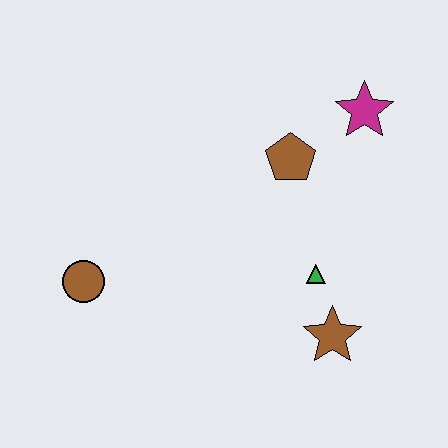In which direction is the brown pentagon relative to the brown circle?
The brown pentagon is to the right of the brown circle.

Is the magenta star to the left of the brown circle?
No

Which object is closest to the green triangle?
The brown star is closest to the green triangle.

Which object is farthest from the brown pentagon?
The brown circle is farthest from the brown pentagon.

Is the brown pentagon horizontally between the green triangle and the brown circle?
Yes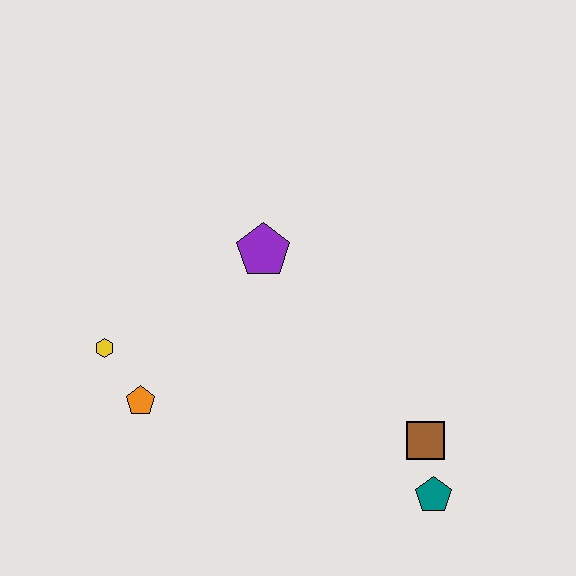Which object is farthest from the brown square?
The yellow hexagon is farthest from the brown square.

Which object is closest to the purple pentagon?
The yellow hexagon is closest to the purple pentagon.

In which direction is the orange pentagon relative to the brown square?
The orange pentagon is to the left of the brown square.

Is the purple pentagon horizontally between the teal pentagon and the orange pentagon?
Yes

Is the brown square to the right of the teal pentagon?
No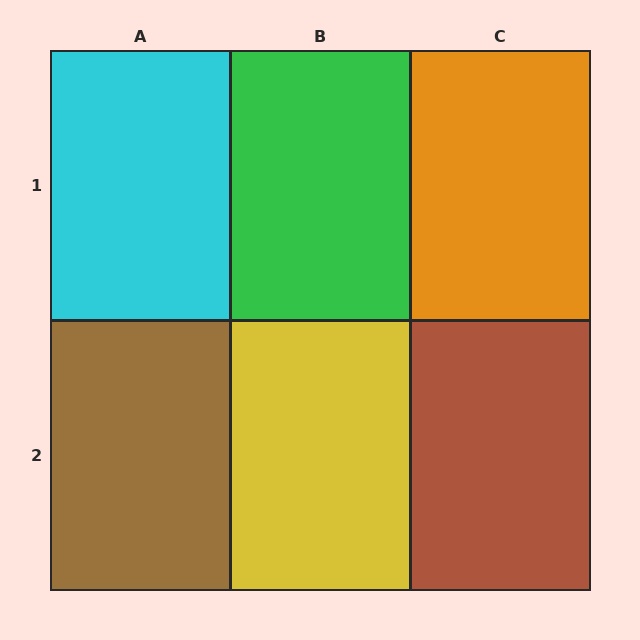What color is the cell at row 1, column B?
Green.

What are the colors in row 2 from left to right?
Brown, yellow, brown.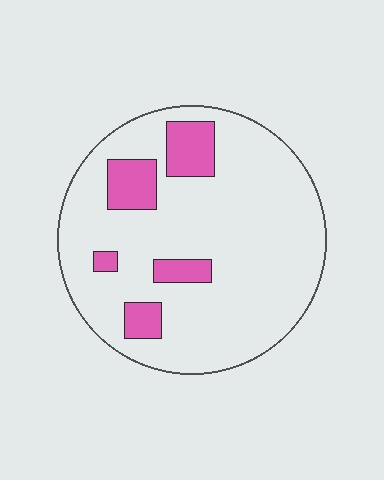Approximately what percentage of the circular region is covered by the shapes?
Approximately 15%.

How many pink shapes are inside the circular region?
5.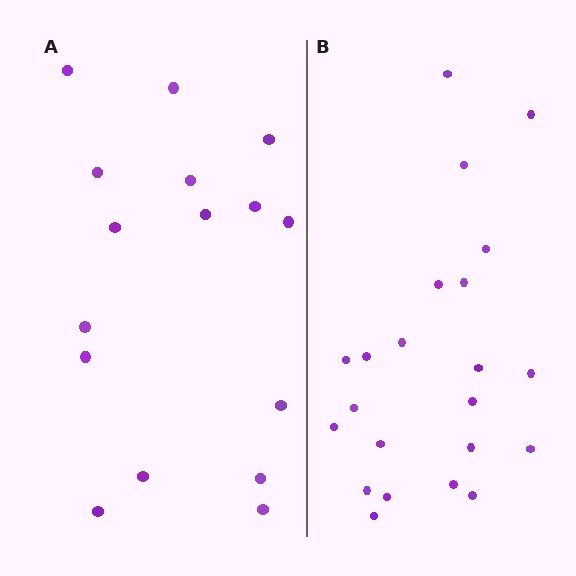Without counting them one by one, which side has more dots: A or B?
Region B (the right region) has more dots.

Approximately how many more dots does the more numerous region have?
Region B has about 6 more dots than region A.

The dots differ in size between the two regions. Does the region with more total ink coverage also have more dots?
No. Region A has more total ink coverage because its dots are larger, but region B actually contains more individual dots. Total area can be misleading — the number of items is what matters here.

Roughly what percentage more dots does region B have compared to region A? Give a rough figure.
About 40% more.